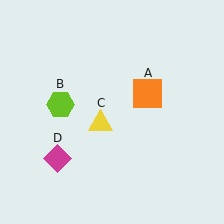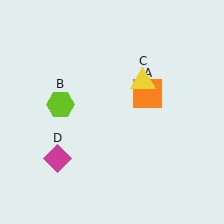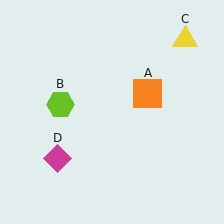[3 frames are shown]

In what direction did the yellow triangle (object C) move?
The yellow triangle (object C) moved up and to the right.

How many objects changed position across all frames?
1 object changed position: yellow triangle (object C).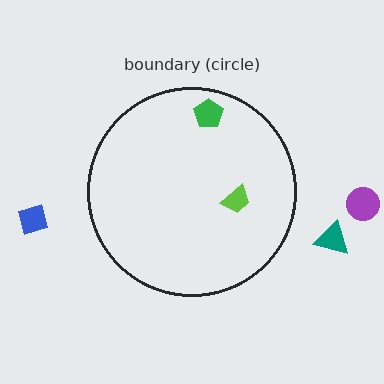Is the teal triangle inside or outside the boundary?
Outside.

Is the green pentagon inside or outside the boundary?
Inside.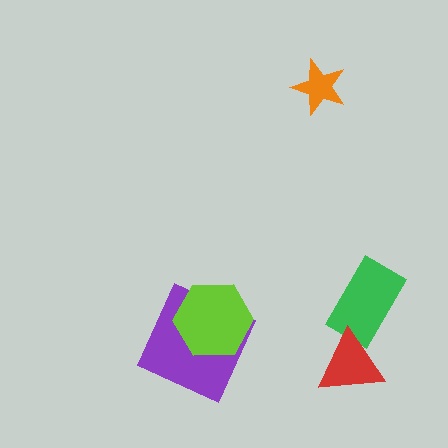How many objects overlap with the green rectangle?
1 object overlaps with the green rectangle.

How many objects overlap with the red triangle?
1 object overlaps with the red triangle.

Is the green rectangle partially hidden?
Yes, it is partially covered by another shape.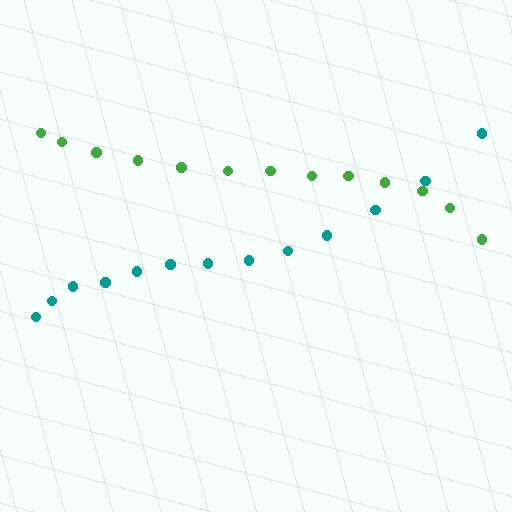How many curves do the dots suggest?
There are 2 distinct paths.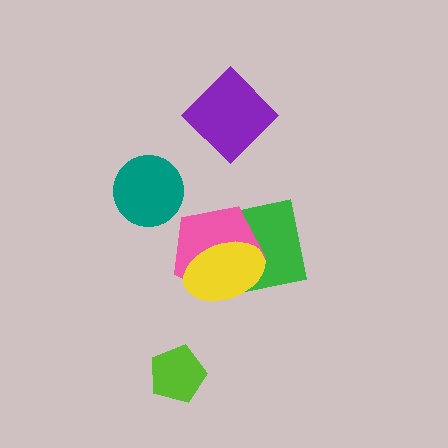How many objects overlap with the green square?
2 objects overlap with the green square.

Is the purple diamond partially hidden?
No, no other shape covers it.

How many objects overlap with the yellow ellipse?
2 objects overlap with the yellow ellipse.